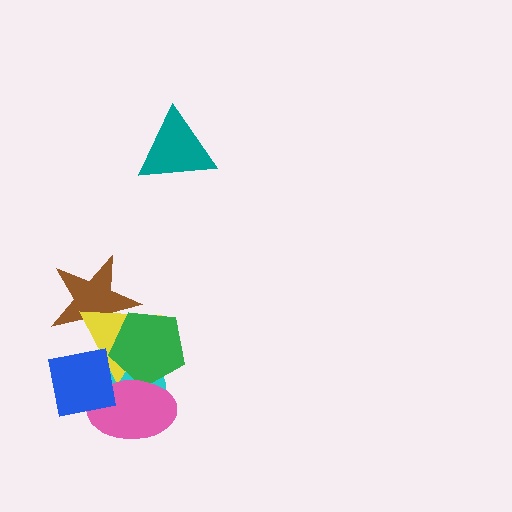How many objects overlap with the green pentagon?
4 objects overlap with the green pentagon.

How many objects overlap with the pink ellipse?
4 objects overlap with the pink ellipse.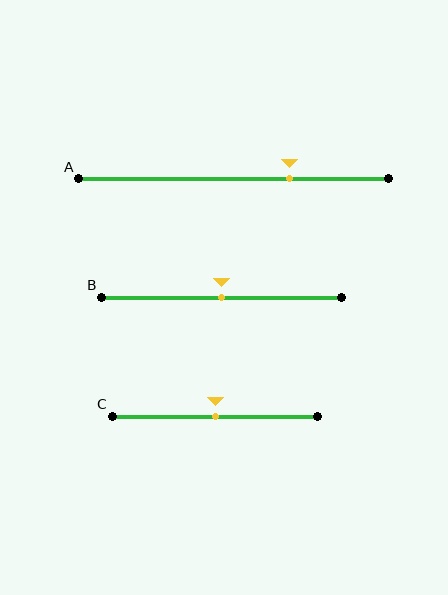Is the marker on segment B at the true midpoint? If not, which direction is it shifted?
Yes, the marker on segment B is at the true midpoint.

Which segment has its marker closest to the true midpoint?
Segment B has its marker closest to the true midpoint.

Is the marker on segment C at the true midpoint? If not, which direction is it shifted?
Yes, the marker on segment C is at the true midpoint.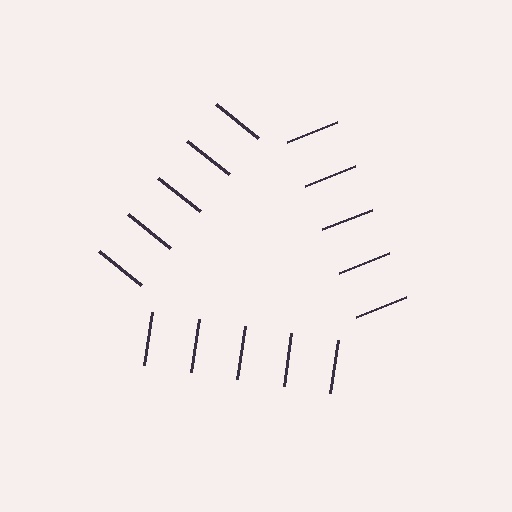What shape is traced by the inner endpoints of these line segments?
An illusory triangle — the line segments terminate on its edges but no continuous stroke is drawn.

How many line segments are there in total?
15 — 5 along each of the 3 edges.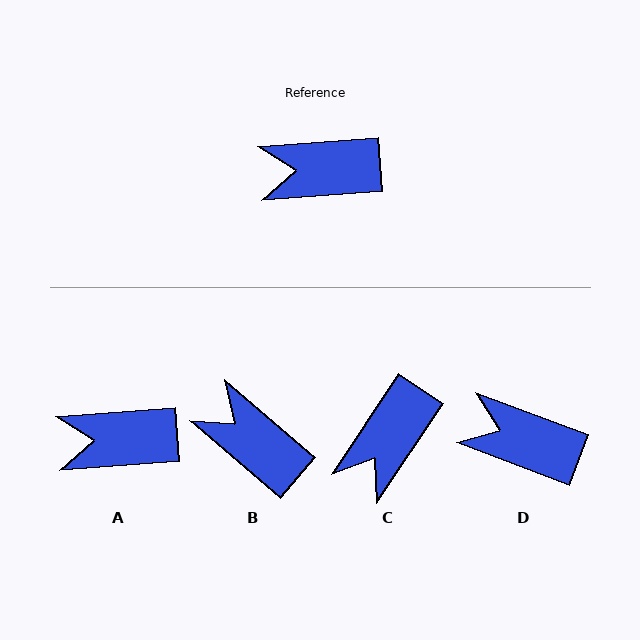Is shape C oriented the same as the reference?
No, it is off by about 52 degrees.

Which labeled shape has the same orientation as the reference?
A.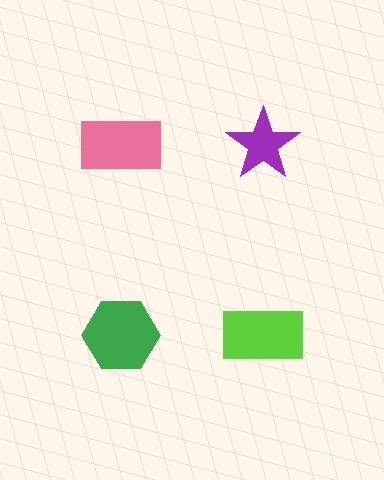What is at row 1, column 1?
A pink rectangle.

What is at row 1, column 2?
A purple star.